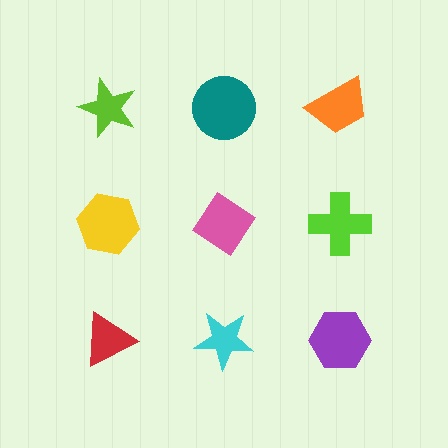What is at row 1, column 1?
A lime star.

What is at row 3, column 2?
A cyan star.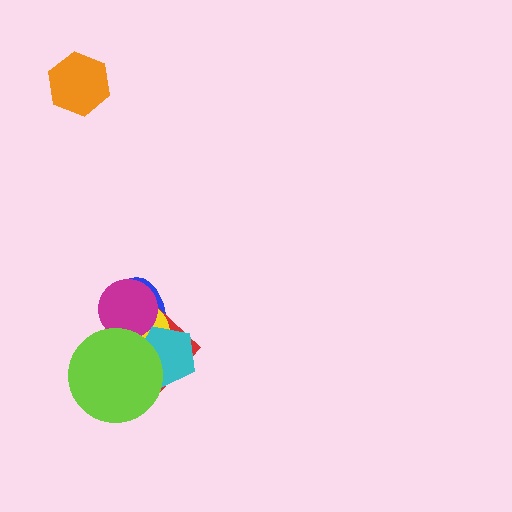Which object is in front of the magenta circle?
The lime circle is in front of the magenta circle.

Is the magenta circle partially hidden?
Yes, it is partially covered by another shape.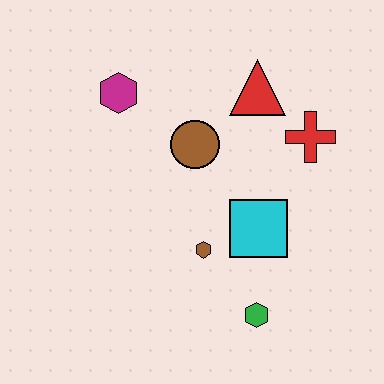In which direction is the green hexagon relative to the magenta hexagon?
The green hexagon is below the magenta hexagon.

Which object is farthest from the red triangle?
The green hexagon is farthest from the red triangle.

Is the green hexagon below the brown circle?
Yes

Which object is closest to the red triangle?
The red cross is closest to the red triangle.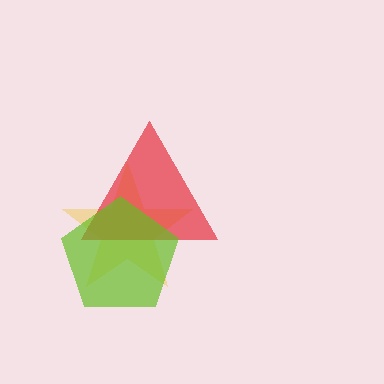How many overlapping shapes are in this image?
There are 3 overlapping shapes in the image.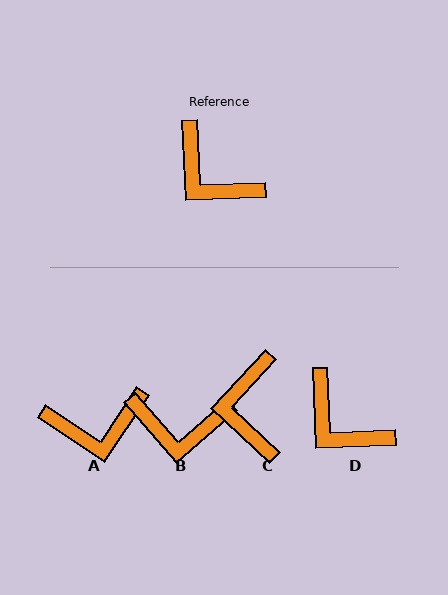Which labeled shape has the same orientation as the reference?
D.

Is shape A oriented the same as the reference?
No, it is off by about 54 degrees.